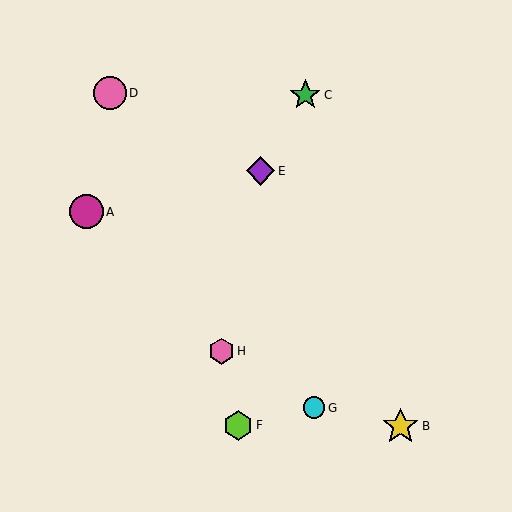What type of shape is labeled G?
Shape G is a cyan circle.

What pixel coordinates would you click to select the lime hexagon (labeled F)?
Click at (238, 425) to select the lime hexagon F.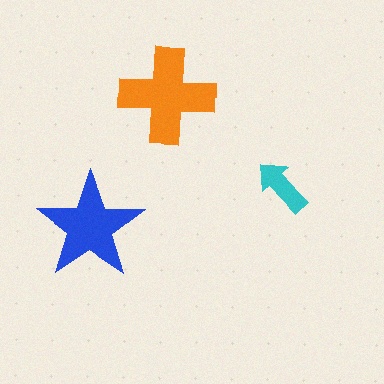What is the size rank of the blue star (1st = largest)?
2nd.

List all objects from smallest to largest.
The cyan arrow, the blue star, the orange cross.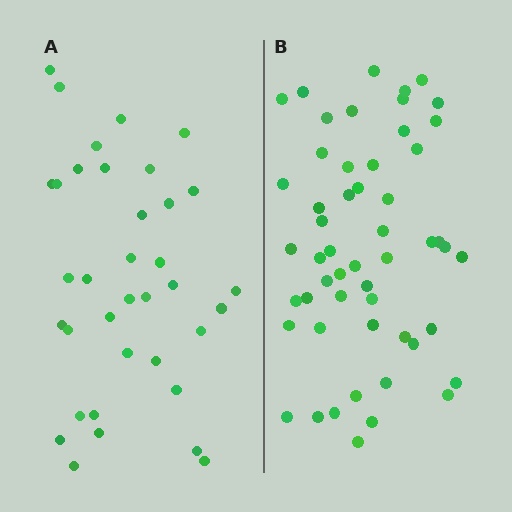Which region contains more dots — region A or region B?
Region B (the right region) has more dots.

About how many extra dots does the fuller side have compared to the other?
Region B has approximately 15 more dots than region A.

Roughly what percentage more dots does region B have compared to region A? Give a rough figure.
About 45% more.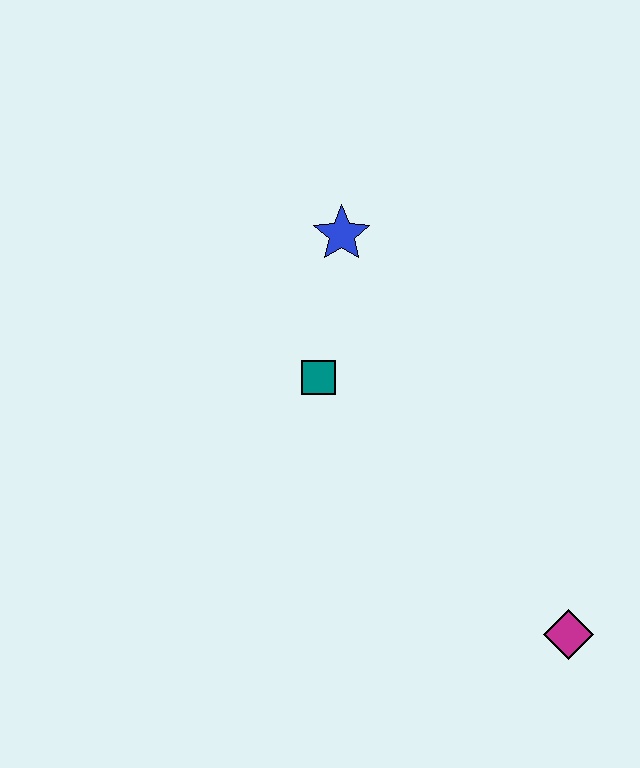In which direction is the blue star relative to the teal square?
The blue star is above the teal square.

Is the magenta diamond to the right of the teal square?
Yes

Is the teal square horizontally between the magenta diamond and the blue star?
No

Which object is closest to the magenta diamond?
The teal square is closest to the magenta diamond.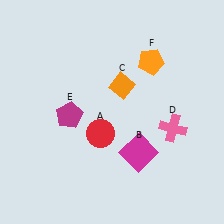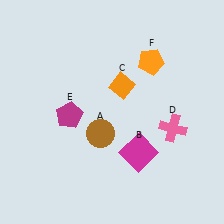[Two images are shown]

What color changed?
The circle (A) changed from red in Image 1 to brown in Image 2.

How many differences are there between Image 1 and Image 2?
There is 1 difference between the two images.